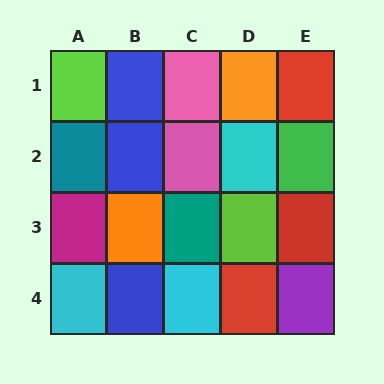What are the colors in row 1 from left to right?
Lime, blue, pink, orange, red.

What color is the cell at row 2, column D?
Cyan.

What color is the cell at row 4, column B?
Blue.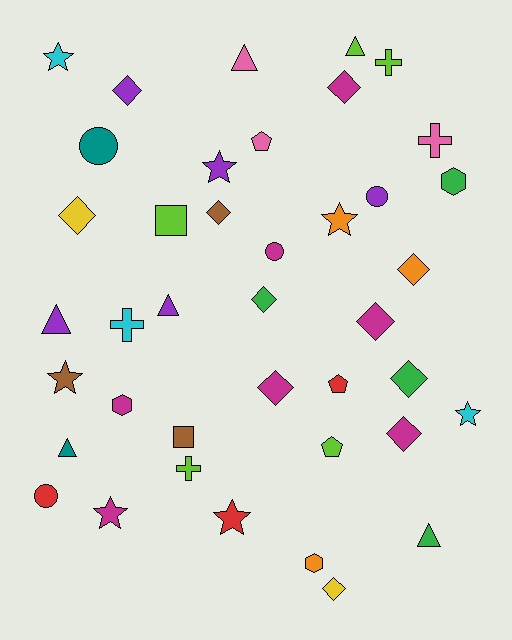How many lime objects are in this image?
There are 5 lime objects.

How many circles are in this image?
There are 4 circles.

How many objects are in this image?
There are 40 objects.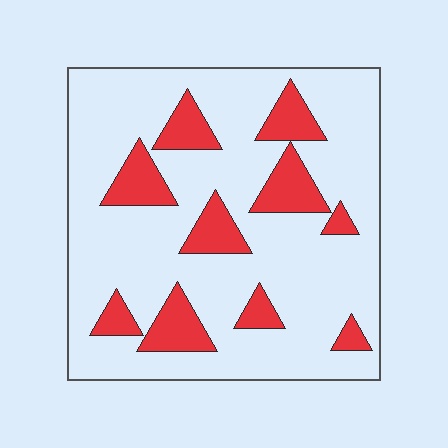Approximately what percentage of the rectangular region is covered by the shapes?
Approximately 20%.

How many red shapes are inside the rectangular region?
10.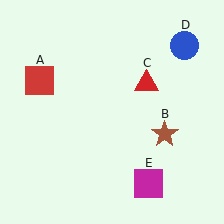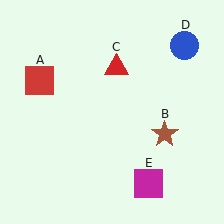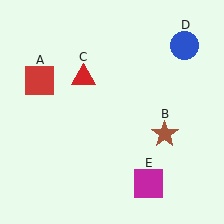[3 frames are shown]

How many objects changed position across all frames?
1 object changed position: red triangle (object C).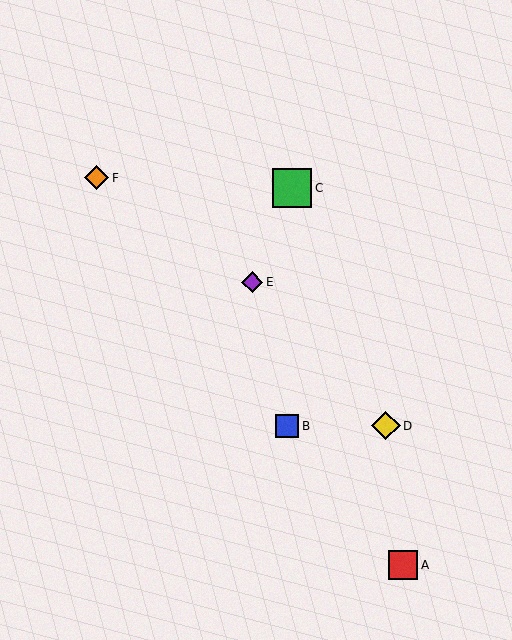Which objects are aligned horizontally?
Objects B, D are aligned horizontally.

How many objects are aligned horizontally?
2 objects (B, D) are aligned horizontally.